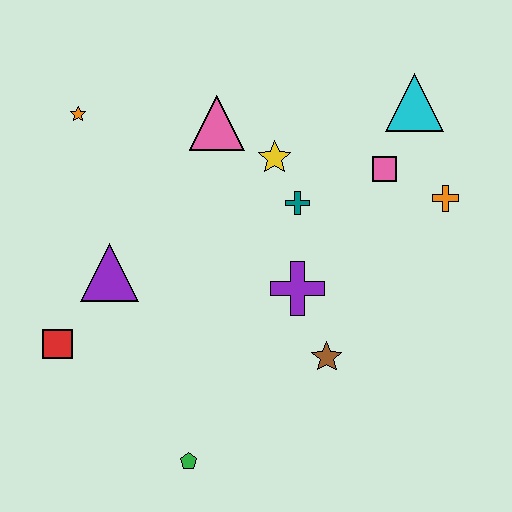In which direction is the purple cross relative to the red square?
The purple cross is to the right of the red square.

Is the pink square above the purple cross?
Yes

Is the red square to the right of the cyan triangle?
No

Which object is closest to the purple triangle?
The red square is closest to the purple triangle.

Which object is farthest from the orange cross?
The red square is farthest from the orange cross.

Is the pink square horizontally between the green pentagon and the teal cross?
No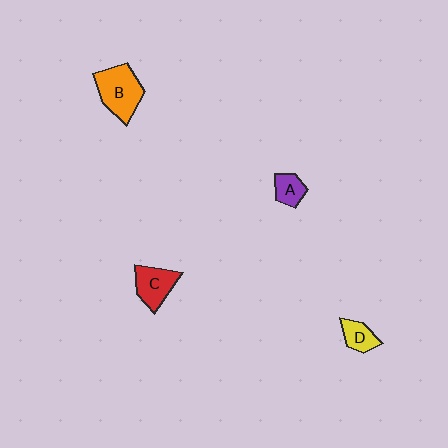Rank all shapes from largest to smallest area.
From largest to smallest: B (orange), C (red), D (yellow), A (purple).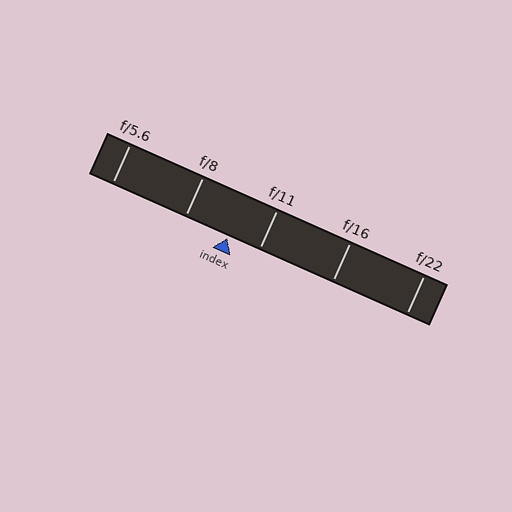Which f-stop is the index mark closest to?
The index mark is closest to f/11.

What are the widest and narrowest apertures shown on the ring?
The widest aperture shown is f/5.6 and the narrowest is f/22.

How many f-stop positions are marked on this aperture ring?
There are 5 f-stop positions marked.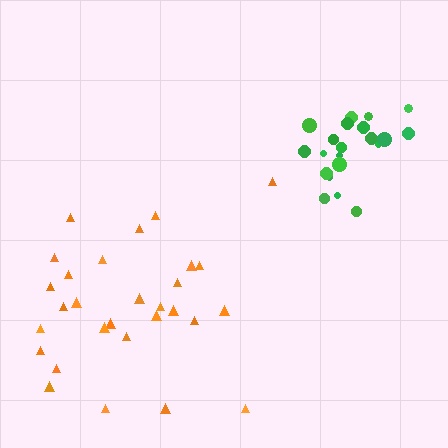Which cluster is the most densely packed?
Green.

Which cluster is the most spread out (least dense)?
Orange.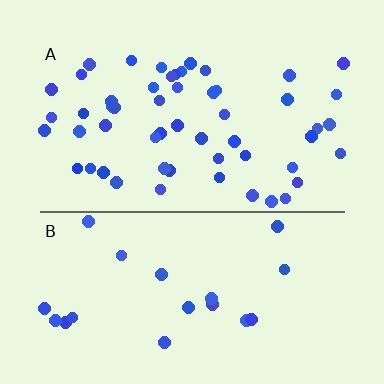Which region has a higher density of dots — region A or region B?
A (the top).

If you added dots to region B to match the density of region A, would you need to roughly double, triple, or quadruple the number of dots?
Approximately triple.